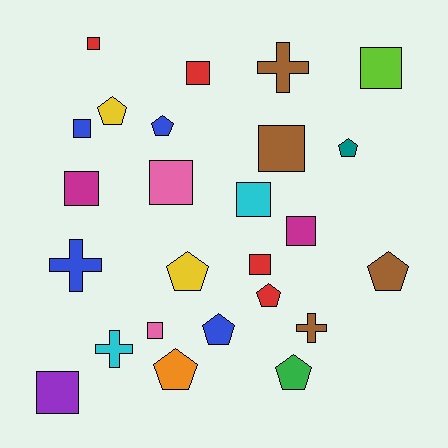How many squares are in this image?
There are 12 squares.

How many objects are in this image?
There are 25 objects.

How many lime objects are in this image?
There is 1 lime object.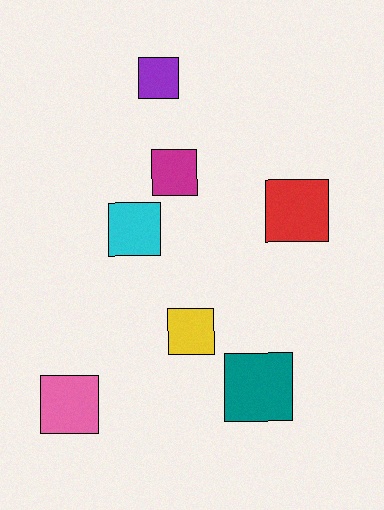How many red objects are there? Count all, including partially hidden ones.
There is 1 red object.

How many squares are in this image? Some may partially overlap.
There are 7 squares.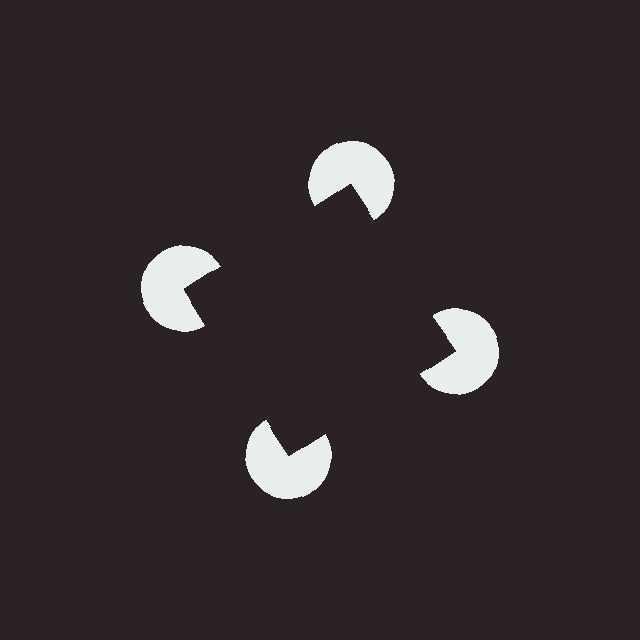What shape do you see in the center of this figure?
An illusory square — its edges are inferred from the aligned wedge cuts in the pac-man discs, not physically drawn.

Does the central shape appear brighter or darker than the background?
It typically appears slightly darker than the background, even though no actual brightness change is drawn.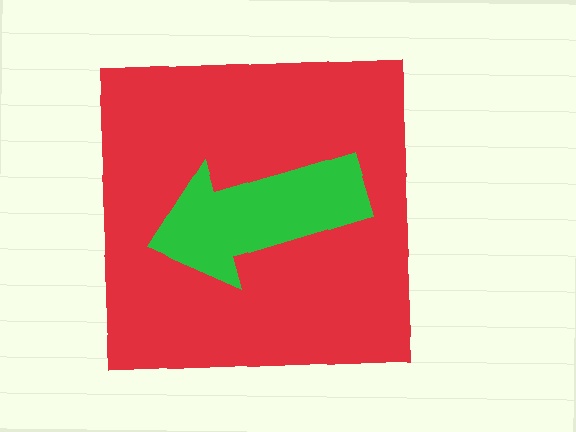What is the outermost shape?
The red square.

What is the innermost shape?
The green arrow.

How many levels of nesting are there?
2.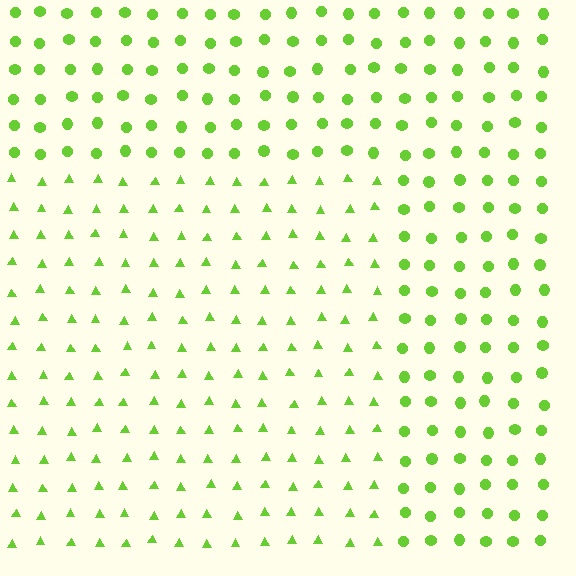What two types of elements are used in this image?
The image uses triangles inside the rectangle region and circles outside it.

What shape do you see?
I see a rectangle.